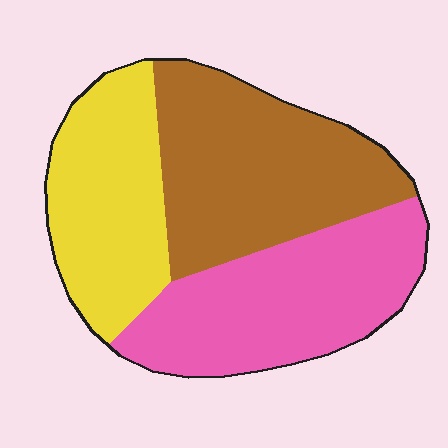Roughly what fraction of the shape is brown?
Brown covers 37% of the shape.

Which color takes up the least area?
Yellow, at roughly 30%.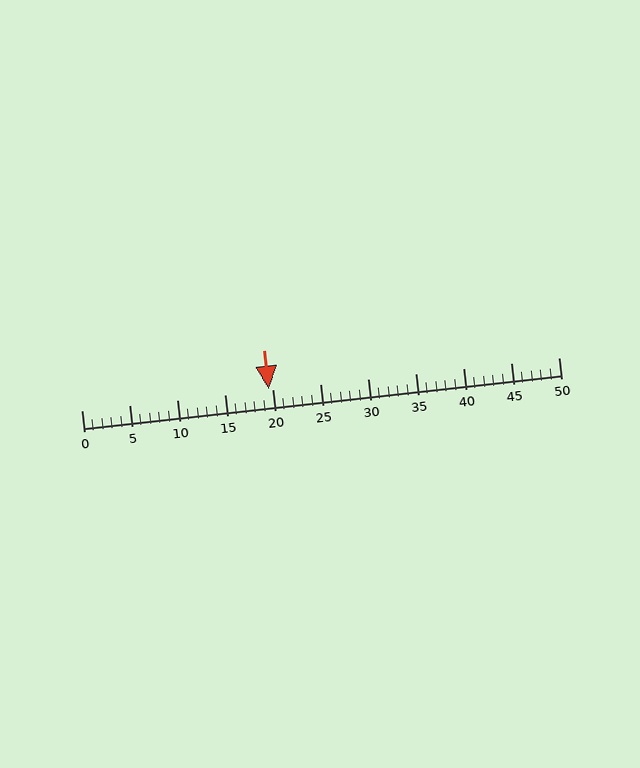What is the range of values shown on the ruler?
The ruler shows values from 0 to 50.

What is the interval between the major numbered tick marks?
The major tick marks are spaced 5 units apart.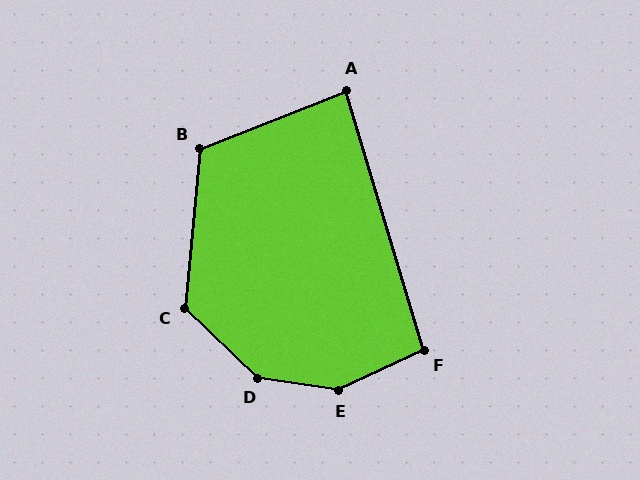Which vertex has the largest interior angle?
E, at approximately 146 degrees.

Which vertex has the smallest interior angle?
A, at approximately 85 degrees.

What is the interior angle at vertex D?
Approximately 145 degrees (obtuse).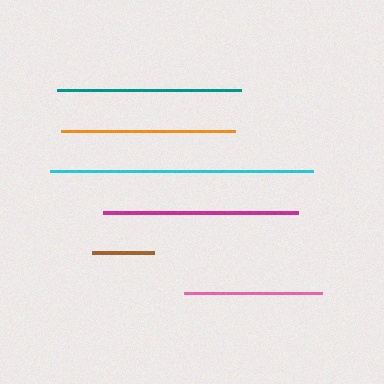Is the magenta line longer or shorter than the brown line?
The magenta line is longer than the brown line.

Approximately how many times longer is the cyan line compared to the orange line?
The cyan line is approximately 1.5 times the length of the orange line.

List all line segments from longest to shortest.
From longest to shortest: cyan, magenta, teal, orange, pink, brown.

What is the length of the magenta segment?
The magenta segment is approximately 196 pixels long.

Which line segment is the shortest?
The brown line is the shortest at approximately 62 pixels.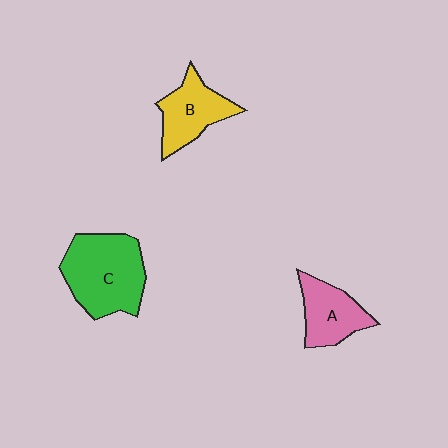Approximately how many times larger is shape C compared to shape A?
Approximately 1.7 times.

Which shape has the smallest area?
Shape A (pink).